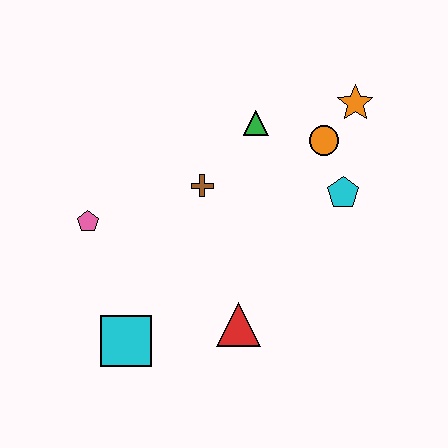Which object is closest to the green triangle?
The orange circle is closest to the green triangle.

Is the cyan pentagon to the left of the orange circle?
No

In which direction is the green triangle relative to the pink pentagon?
The green triangle is to the right of the pink pentagon.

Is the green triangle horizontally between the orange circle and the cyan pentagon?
No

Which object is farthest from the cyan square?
The orange star is farthest from the cyan square.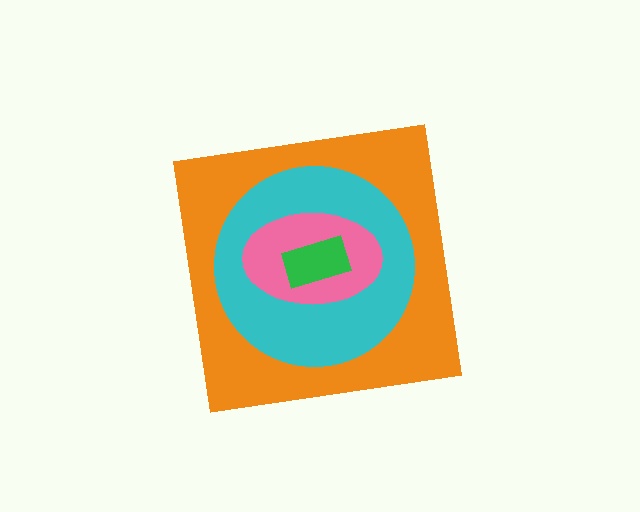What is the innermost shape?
The green rectangle.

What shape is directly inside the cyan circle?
The pink ellipse.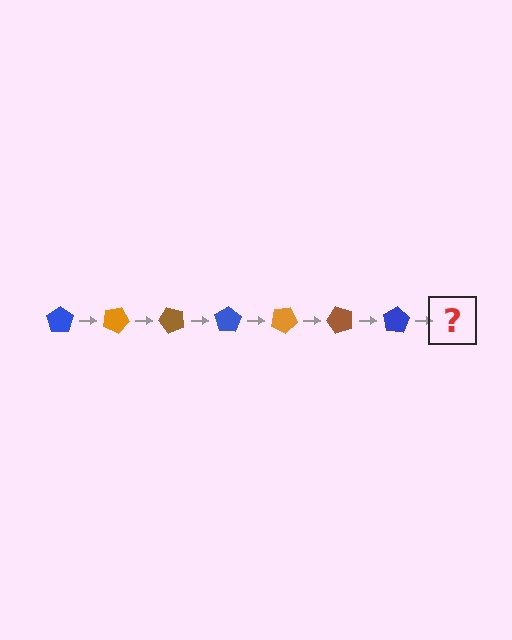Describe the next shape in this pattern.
It should be an orange pentagon, rotated 175 degrees from the start.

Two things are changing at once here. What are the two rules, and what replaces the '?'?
The two rules are that it rotates 25 degrees each step and the color cycles through blue, orange, and brown. The '?' should be an orange pentagon, rotated 175 degrees from the start.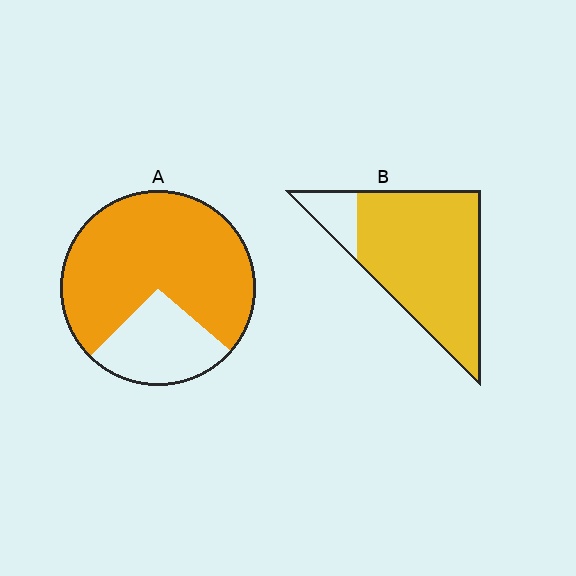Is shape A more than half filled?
Yes.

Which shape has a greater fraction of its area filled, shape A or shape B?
Shape B.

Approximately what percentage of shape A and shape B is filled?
A is approximately 75% and B is approximately 85%.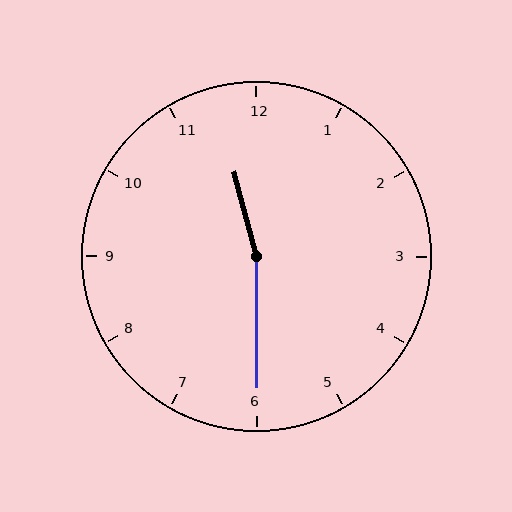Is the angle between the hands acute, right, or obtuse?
It is obtuse.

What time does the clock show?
11:30.